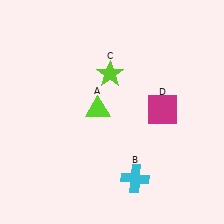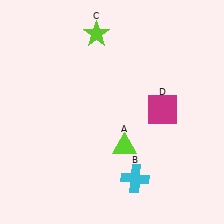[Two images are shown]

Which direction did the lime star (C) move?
The lime star (C) moved up.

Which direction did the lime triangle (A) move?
The lime triangle (A) moved down.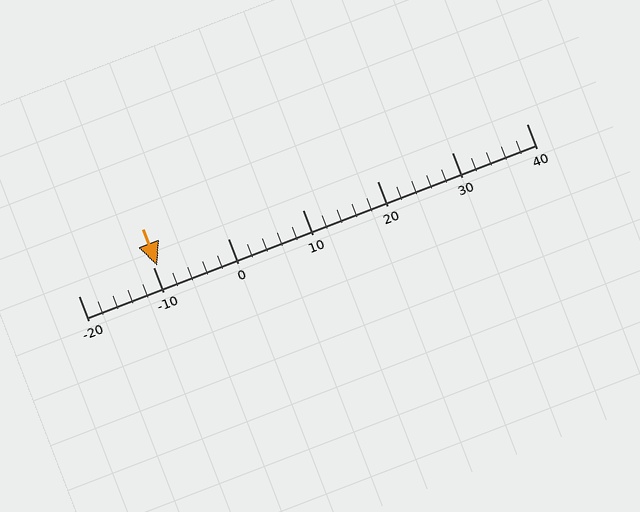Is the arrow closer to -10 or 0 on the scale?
The arrow is closer to -10.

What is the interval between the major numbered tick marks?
The major tick marks are spaced 10 units apart.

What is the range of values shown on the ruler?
The ruler shows values from -20 to 40.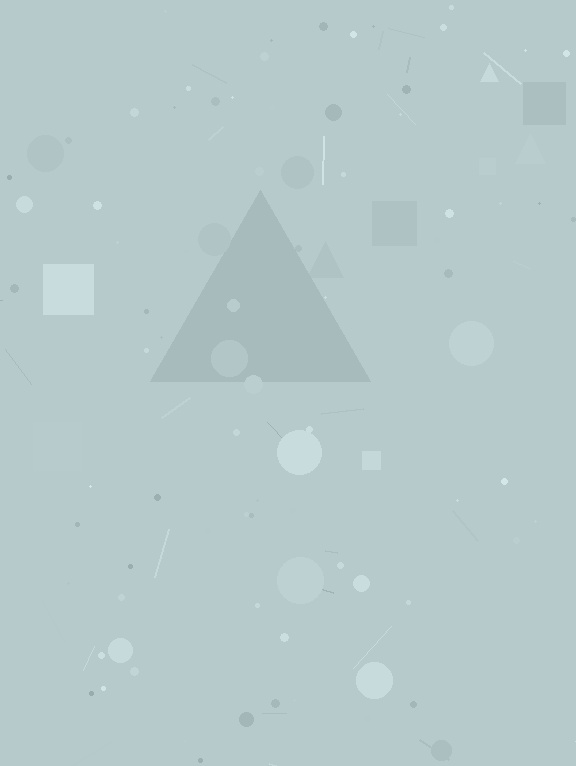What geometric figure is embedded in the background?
A triangle is embedded in the background.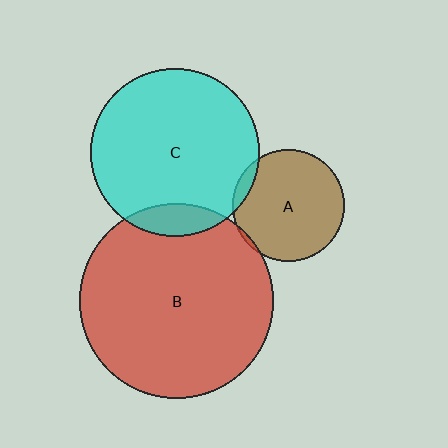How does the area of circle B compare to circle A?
Approximately 3.0 times.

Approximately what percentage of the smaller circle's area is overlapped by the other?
Approximately 5%.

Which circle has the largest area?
Circle B (red).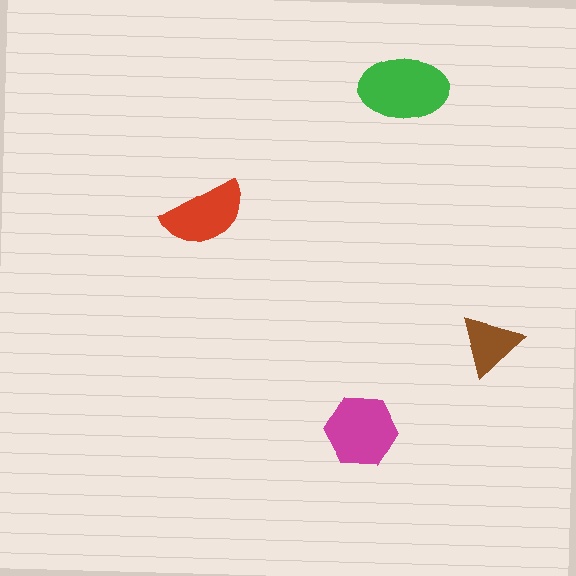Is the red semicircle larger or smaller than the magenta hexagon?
Smaller.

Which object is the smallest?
The brown triangle.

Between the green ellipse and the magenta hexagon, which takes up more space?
The green ellipse.